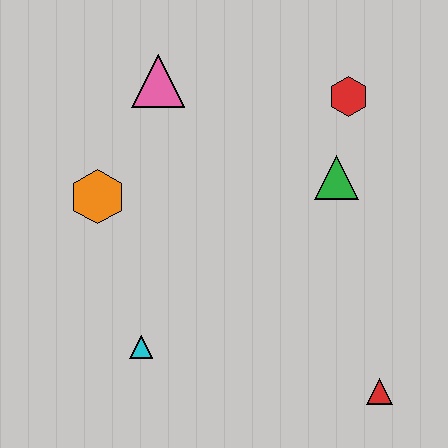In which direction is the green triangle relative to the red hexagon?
The green triangle is below the red hexagon.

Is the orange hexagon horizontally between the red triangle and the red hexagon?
No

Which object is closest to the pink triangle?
The orange hexagon is closest to the pink triangle.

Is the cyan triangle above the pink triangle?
No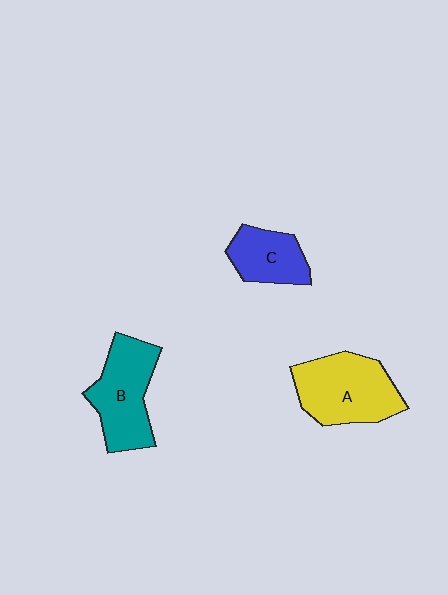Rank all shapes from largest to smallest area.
From largest to smallest: A (yellow), B (teal), C (blue).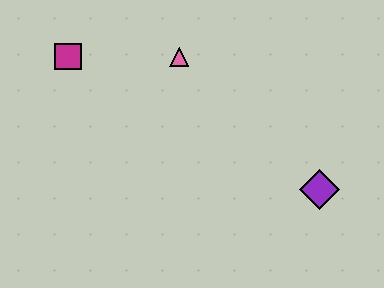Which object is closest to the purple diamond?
The pink triangle is closest to the purple diamond.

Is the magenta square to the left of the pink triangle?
Yes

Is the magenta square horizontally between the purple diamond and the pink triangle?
No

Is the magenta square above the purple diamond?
Yes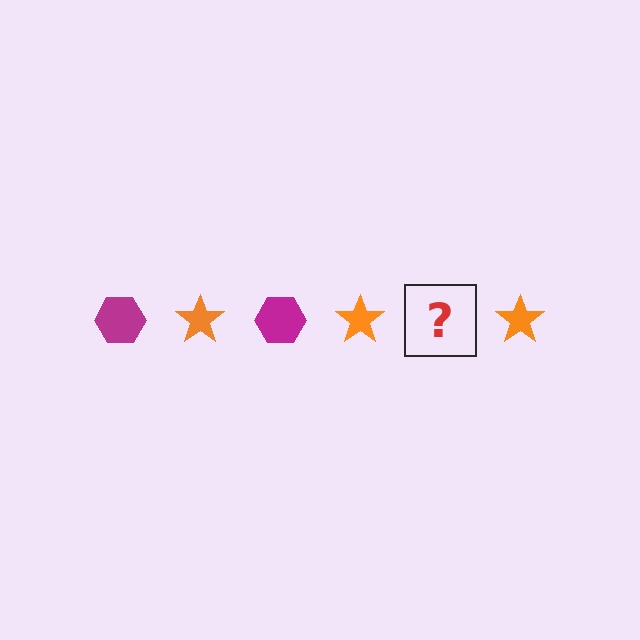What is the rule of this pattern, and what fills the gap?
The rule is that the pattern alternates between magenta hexagon and orange star. The gap should be filled with a magenta hexagon.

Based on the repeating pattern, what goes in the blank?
The blank should be a magenta hexagon.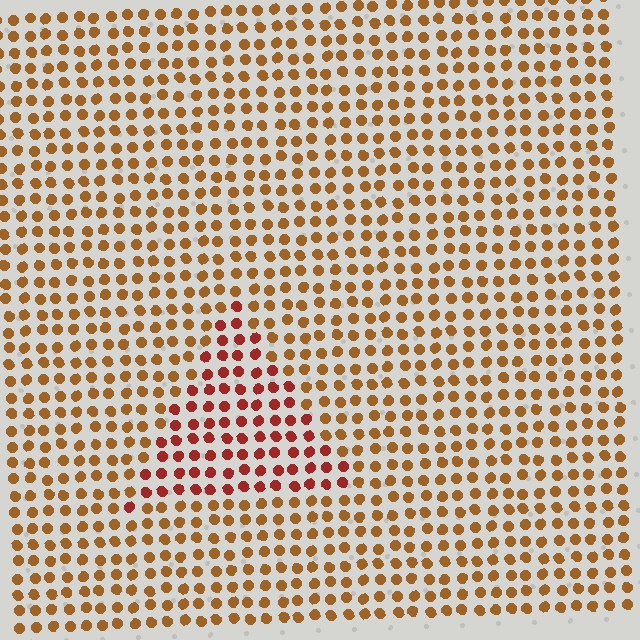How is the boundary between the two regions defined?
The boundary is defined purely by a slight shift in hue (about 30 degrees). Spacing, size, and orientation are identical on both sides.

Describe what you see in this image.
The image is filled with small brown elements in a uniform arrangement. A triangle-shaped region is visible where the elements are tinted to a slightly different hue, forming a subtle color boundary.